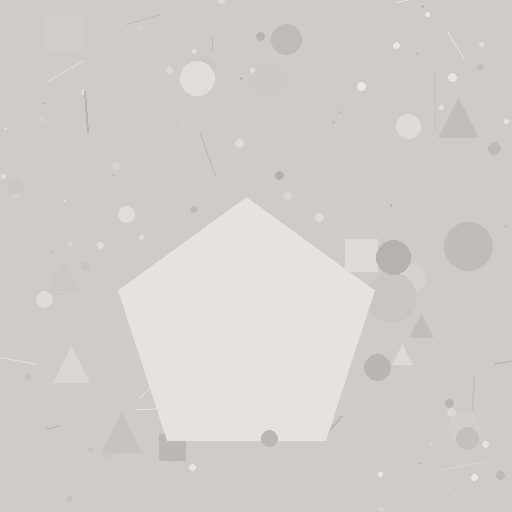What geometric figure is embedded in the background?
A pentagon is embedded in the background.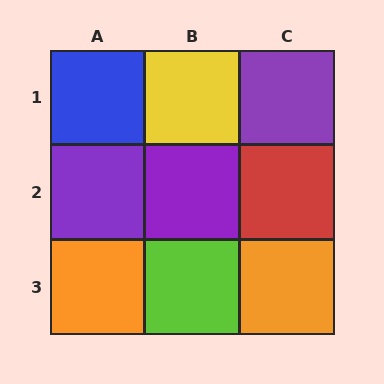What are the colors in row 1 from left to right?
Blue, yellow, purple.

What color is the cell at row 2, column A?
Purple.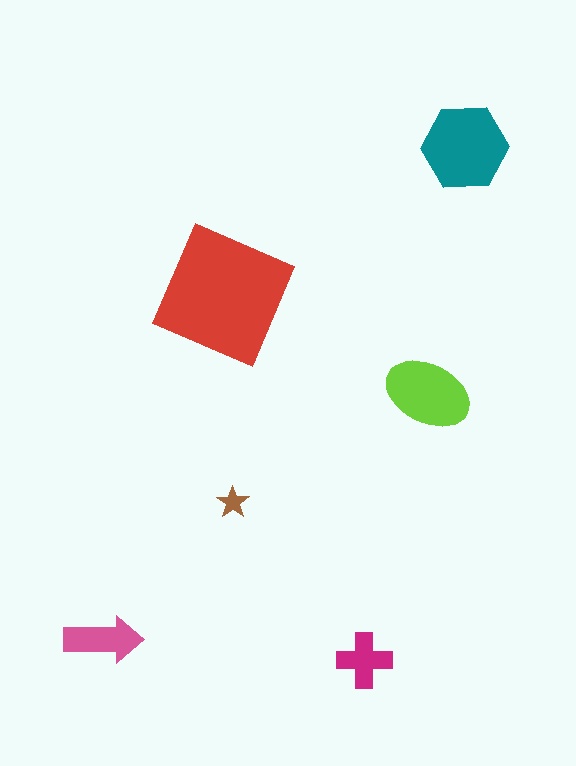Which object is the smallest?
The brown star.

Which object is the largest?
The red square.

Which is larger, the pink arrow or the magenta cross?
The pink arrow.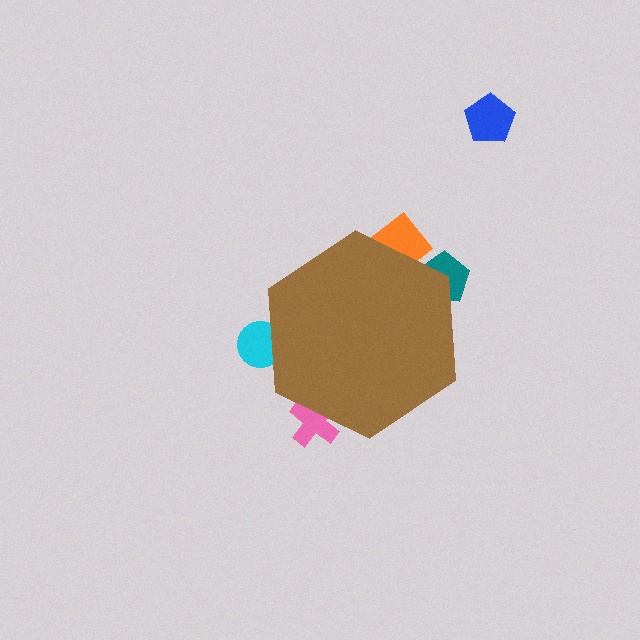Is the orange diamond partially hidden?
Yes, the orange diamond is partially hidden behind the brown hexagon.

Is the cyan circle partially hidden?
Yes, the cyan circle is partially hidden behind the brown hexagon.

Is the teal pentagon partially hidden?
Yes, the teal pentagon is partially hidden behind the brown hexagon.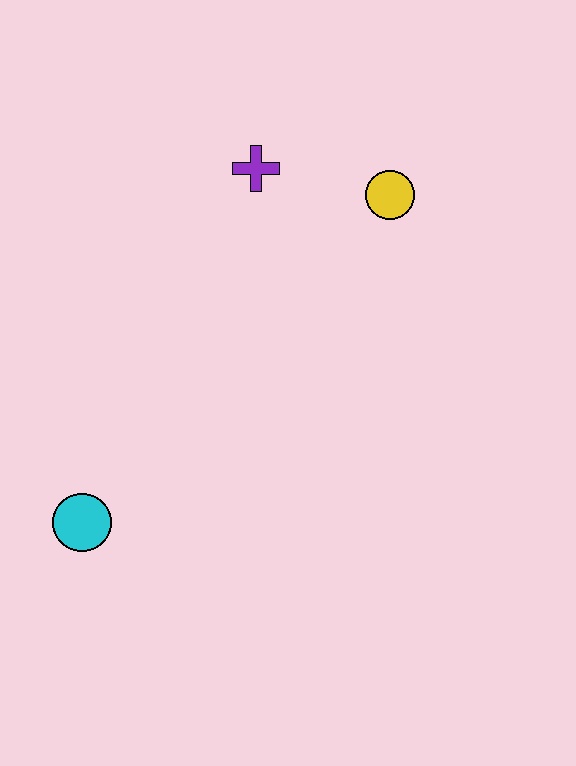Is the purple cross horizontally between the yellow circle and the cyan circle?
Yes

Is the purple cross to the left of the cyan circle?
No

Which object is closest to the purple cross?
The yellow circle is closest to the purple cross.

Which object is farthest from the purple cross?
The cyan circle is farthest from the purple cross.